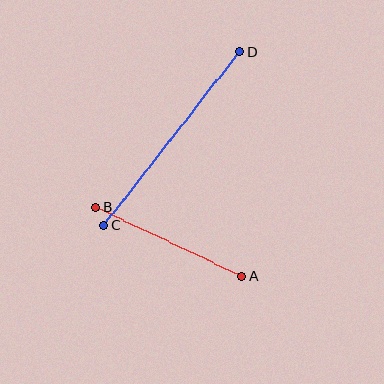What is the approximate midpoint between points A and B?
The midpoint is at approximately (169, 242) pixels.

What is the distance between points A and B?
The distance is approximately 162 pixels.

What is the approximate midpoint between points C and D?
The midpoint is at approximately (172, 138) pixels.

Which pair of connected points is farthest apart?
Points C and D are farthest apart.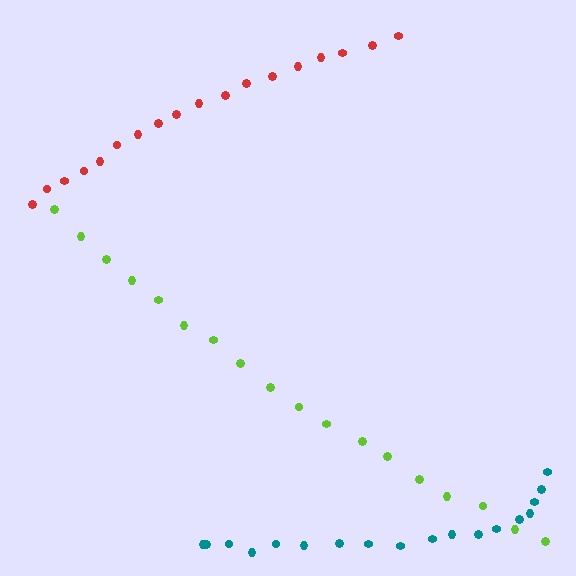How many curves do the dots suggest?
There are 3 distinct paths.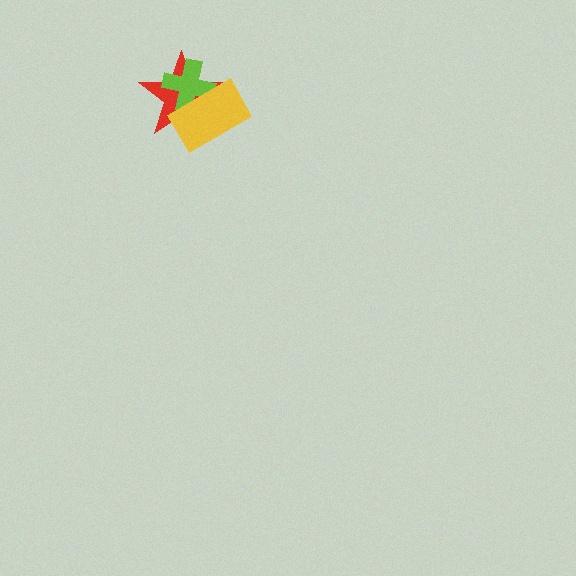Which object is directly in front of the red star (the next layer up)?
The lime cross is directly in front of the red star.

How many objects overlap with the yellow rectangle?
2 objects overlap with the yellow rectangle.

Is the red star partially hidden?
Yes, it is partially covered by another shape.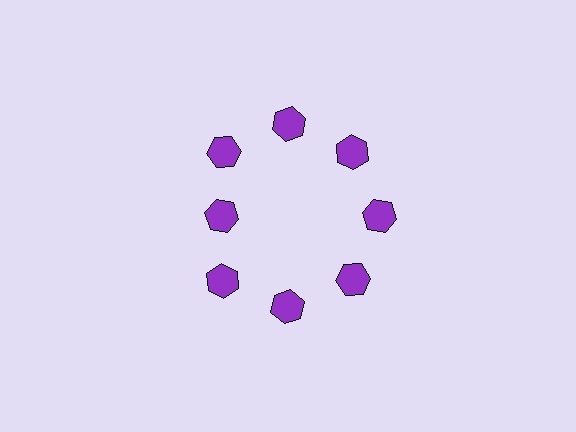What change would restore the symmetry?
The symmetry would be restored by moving it outward, back onto the ring so that all 8 hexagons sit at equal angles and equal distance from the center.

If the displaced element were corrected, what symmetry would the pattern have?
It would have 8-fold rotational symmetry — the pattern would map onto itself every 45 degrees.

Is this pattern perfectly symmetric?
No. The 8 purple hexagons are arranged in a ring, but one element near the 9 o'clock position is pulled inward toward the center, breaking the 8-fold rotational symmetry.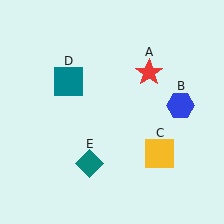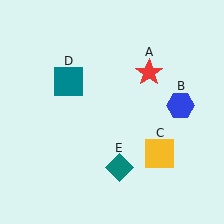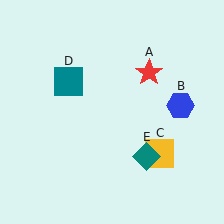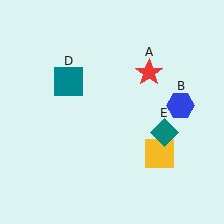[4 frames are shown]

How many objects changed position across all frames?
1 object changed position: teal diamond (object E).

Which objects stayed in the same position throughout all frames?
Red star (object A) and blue hexagon (object B) and yellow square (object C) and teal square (object D) remained stationary.